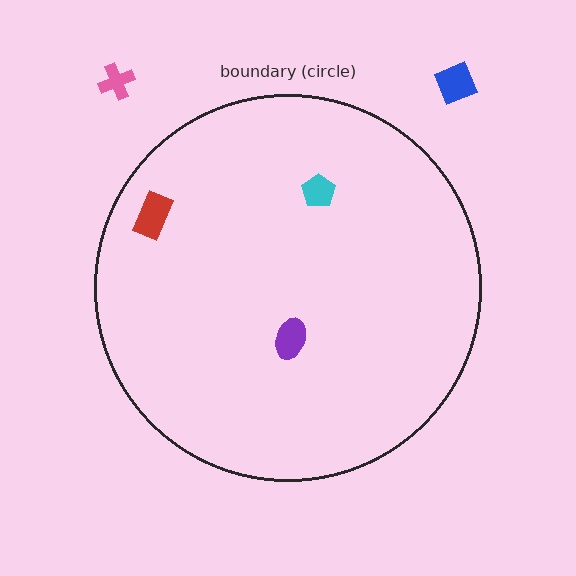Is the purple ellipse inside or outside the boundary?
Inside.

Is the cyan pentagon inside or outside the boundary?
Inside.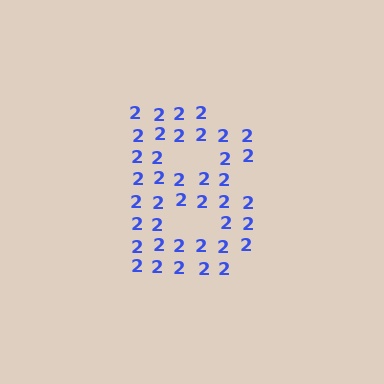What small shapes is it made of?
It is made of small digit 2's.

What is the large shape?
The large shape is the letter B.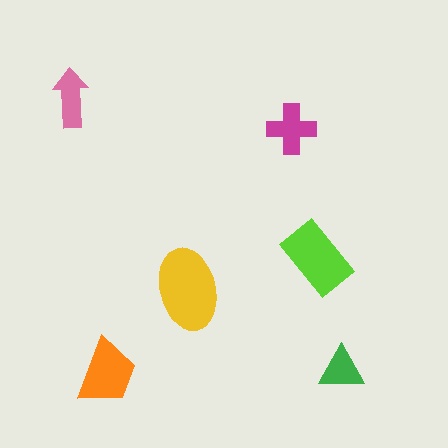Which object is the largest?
The yellow ellipse.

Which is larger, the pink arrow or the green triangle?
The pink arrow.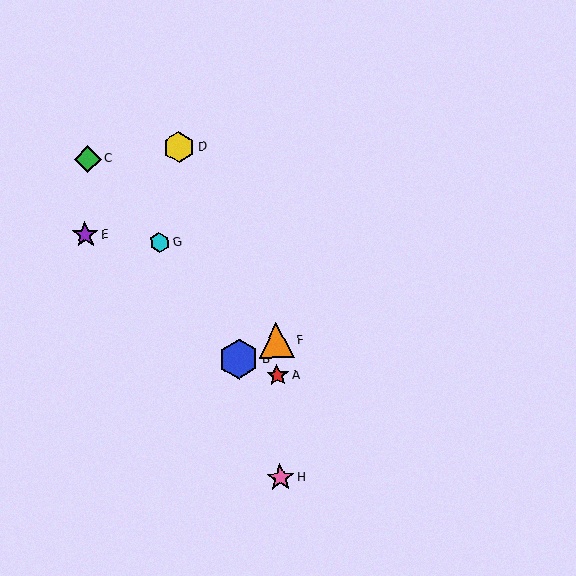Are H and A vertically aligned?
Yes, both are at x≈280.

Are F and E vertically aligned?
No, F is at x≈276 and E is at x≈85.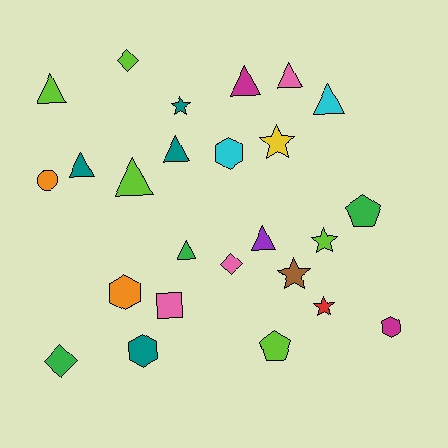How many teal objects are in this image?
There are 4 teal objects.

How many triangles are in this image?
There are 9 triangles.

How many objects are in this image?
There are 25 objects.